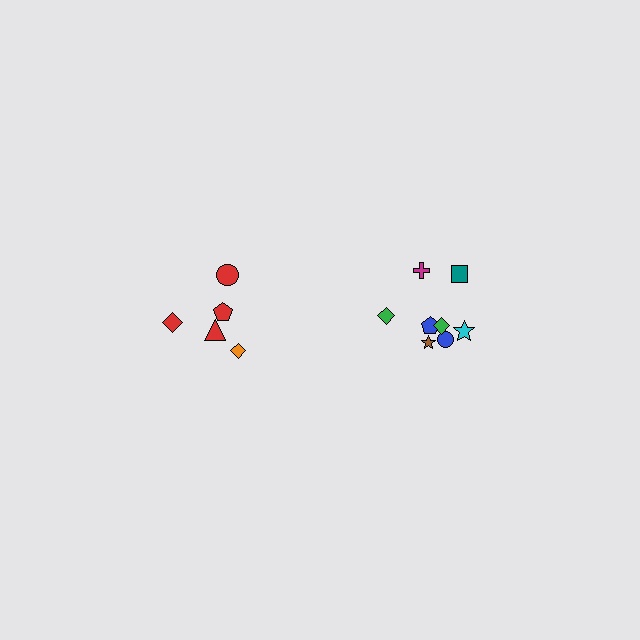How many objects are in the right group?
There are 8 objects.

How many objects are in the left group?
There are 5 objects.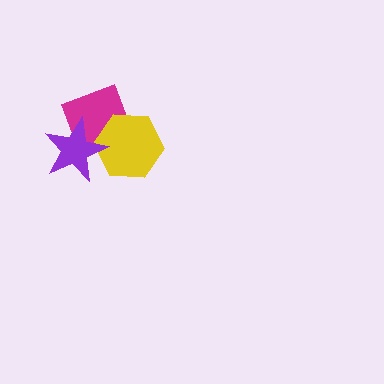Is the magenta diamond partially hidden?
Yes, it is partially covered by another shape.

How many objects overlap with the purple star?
2 objects overlap with the purple star.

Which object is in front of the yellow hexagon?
The purple star is in front of the yellow hexagon.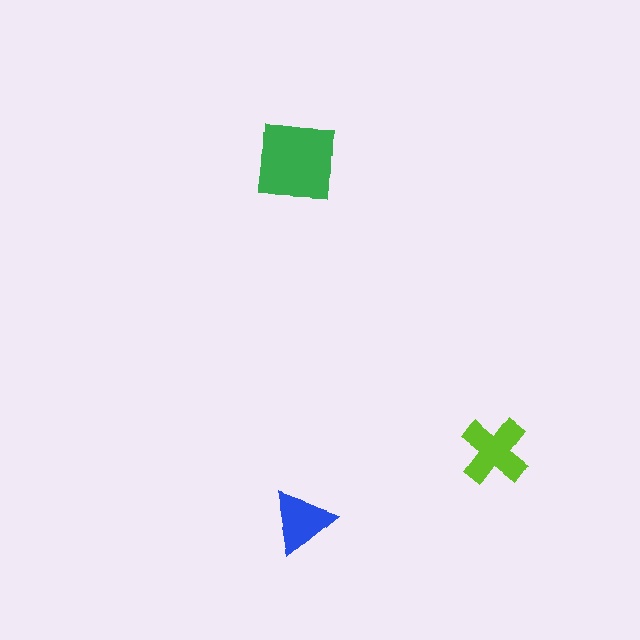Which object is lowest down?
The blue triangle is bottommost.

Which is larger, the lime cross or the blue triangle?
The lime cross.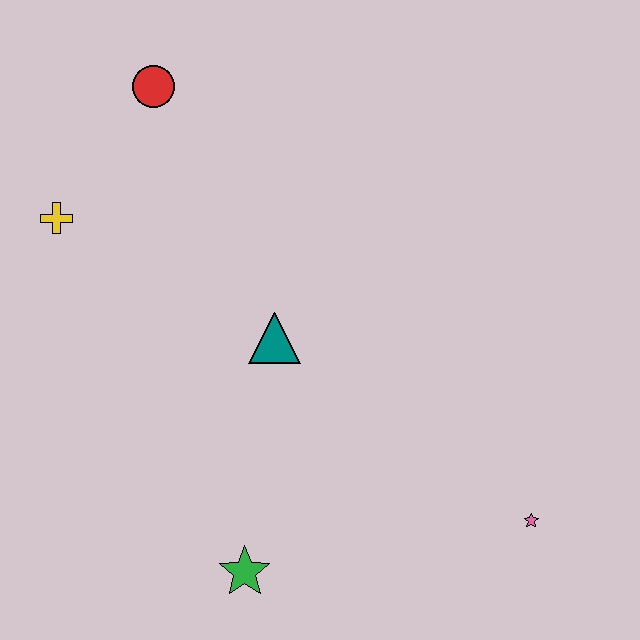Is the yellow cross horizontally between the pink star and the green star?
No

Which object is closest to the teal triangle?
The green star is closest to the teal triangle.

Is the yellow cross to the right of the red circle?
No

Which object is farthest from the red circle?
The pink star is farthest from the red circle.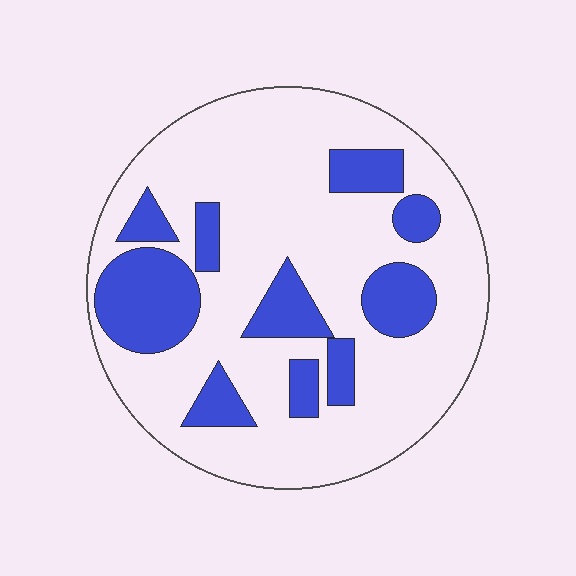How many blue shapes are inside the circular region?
10.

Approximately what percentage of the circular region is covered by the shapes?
Approximately 25%.